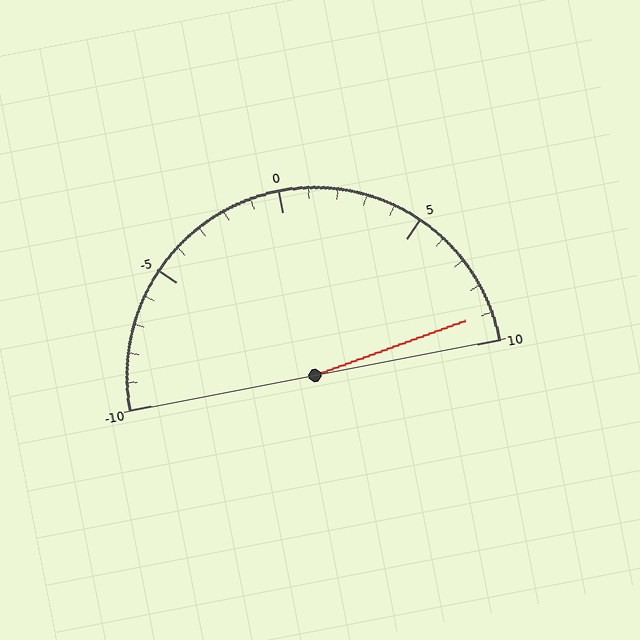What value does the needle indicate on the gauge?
The needle indicates approximately 9.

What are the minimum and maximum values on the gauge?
The gauge ranges from -10 to 10.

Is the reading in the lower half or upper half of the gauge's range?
The reading is in the upper half of the range (-10 to 10).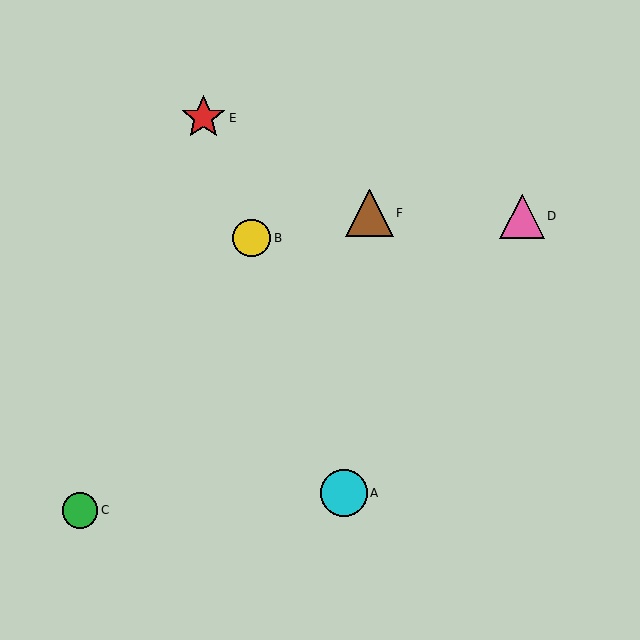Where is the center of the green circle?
The center of the green circle is at (80, 510).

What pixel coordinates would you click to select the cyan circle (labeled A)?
Click at (344, 493) to select the cyan circle A.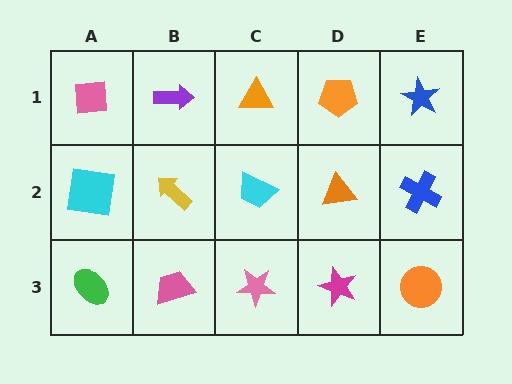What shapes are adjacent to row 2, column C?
An orange triangle (row 1, column C), a pink star (row 3, column C), a yellow arrow (row 2, column B), an orange triangle (row 2, column D).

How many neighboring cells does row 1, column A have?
2.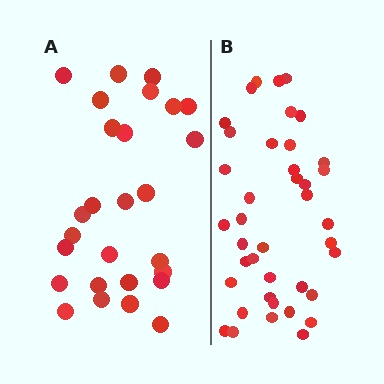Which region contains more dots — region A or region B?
Region B (the right region) has more dots.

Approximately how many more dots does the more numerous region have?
Region B has approximately 15 more dots than region A.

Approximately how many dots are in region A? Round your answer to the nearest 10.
About 30 dots. (The exact count is 27, which rounds to 30.)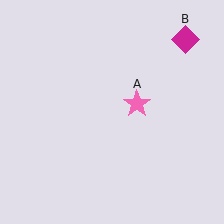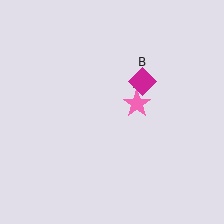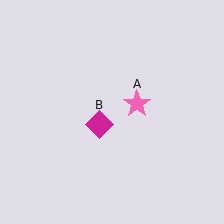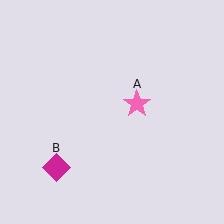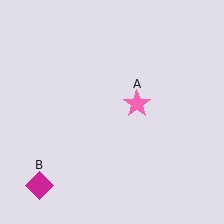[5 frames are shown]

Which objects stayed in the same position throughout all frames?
Pink star (object A) remained stationary.